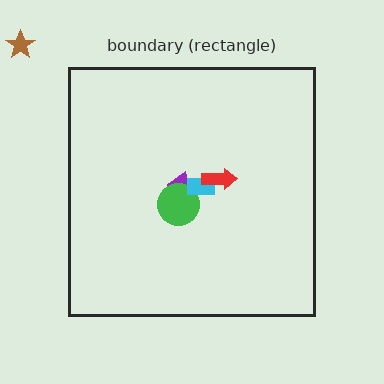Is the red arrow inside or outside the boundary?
Inside.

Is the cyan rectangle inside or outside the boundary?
Inside.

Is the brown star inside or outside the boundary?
Outside.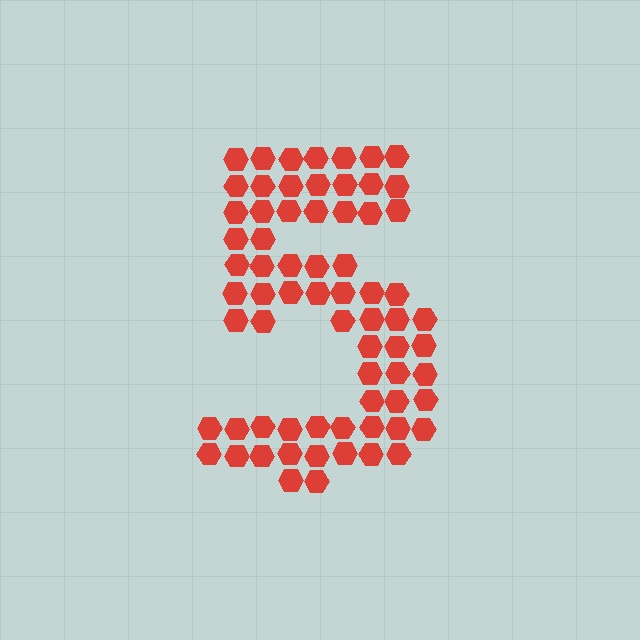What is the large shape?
The large shape is the digit 5.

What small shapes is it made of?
It is made of small hexagons.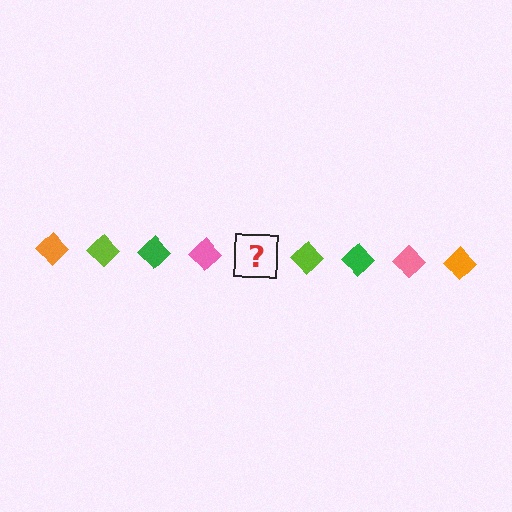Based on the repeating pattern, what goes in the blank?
The blank should be an orange diamond.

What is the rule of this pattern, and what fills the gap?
The rule is that the pattern cycles through orange, lime, green, pink diamonds. The gap should be filled with an orange diamond.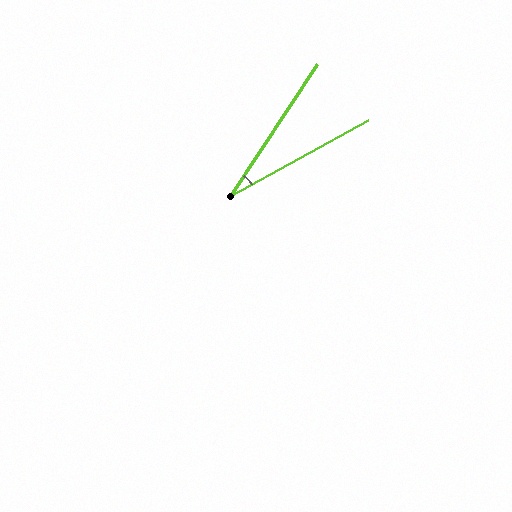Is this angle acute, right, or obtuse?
It is acute.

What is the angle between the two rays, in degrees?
Approximately 28 degrees.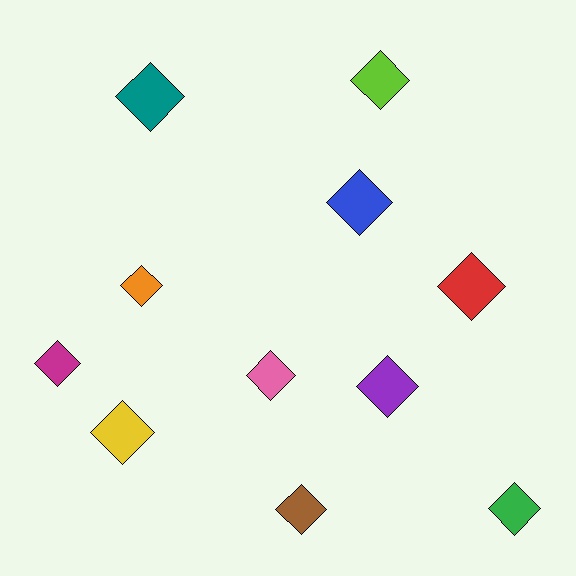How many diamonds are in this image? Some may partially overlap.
There are 11 diamonds.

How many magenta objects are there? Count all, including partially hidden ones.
There is 1 magenta object.